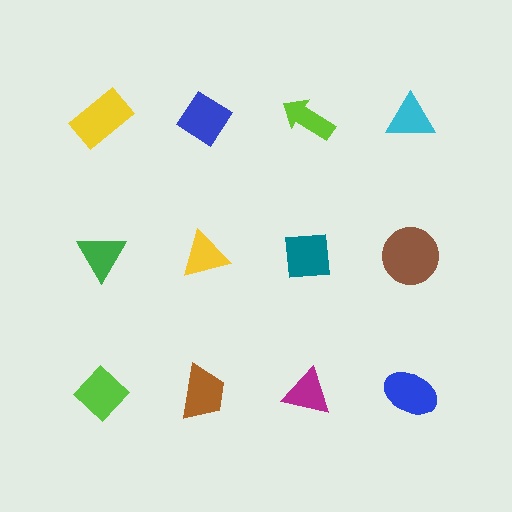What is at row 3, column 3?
A magenta triangle.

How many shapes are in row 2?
4 shapes.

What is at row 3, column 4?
A blue ellipse.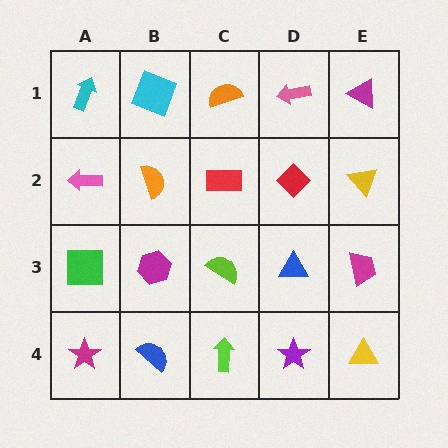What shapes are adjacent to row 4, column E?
A magenta trapezoid (row 3, column E), a purple star (row 4, column D).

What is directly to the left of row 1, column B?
A cyan arrow.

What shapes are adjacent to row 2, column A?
A cyan arrow (row 1, column A), a green square (row 3, column A), an orange semicircle (row 2, column B).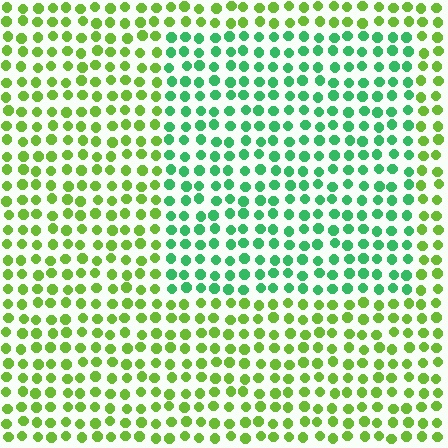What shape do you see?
I see a rectangle.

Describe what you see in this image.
The image is filled with small lime elements in a uniform arrangement. A rectangle-shaped region is visible where the elements are tinted to a slightly different hue, forming a subtle color boundary.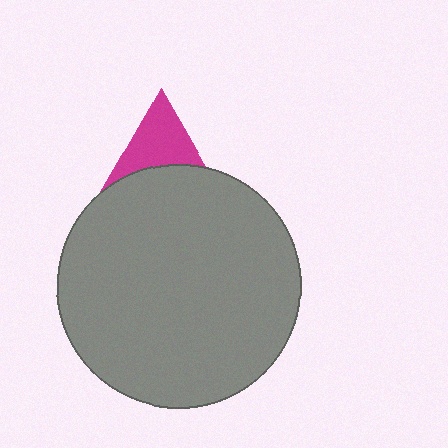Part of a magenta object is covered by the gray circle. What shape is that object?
It is a triangle.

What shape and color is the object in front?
The object in front is a gray circle.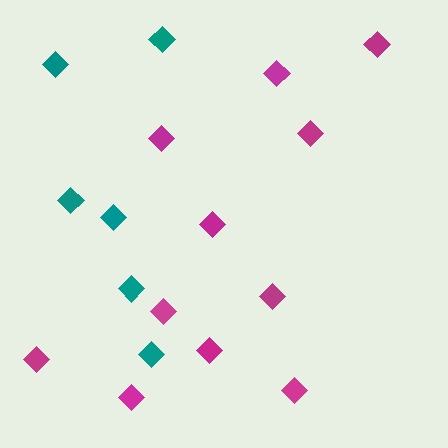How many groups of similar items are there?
There are 2 groups: one group of magenta diamonds (11) and one group of teal diamonds (6).